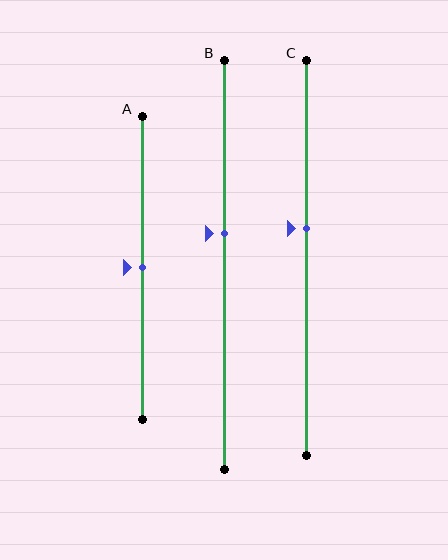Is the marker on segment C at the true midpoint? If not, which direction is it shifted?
No, the marker on segment C is shifted upward by about 7% of the segment length.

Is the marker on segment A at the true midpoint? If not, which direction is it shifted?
Yes, the marker on segment A is at the true midpoint.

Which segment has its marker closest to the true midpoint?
Segment A has its marker closest to the true midpoint.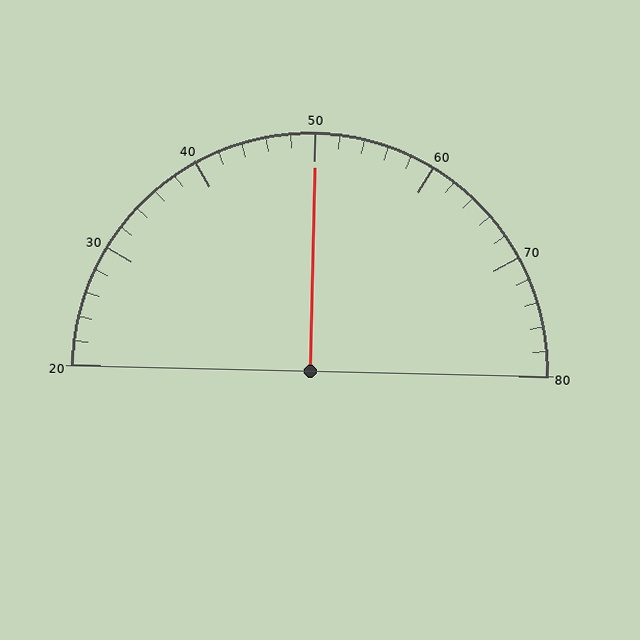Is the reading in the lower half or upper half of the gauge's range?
The reading is in the upper half of the range (20 to 80).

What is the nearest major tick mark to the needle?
The nearest major tick mark is 50.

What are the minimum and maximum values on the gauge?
The gauge ranges from 20 to 80.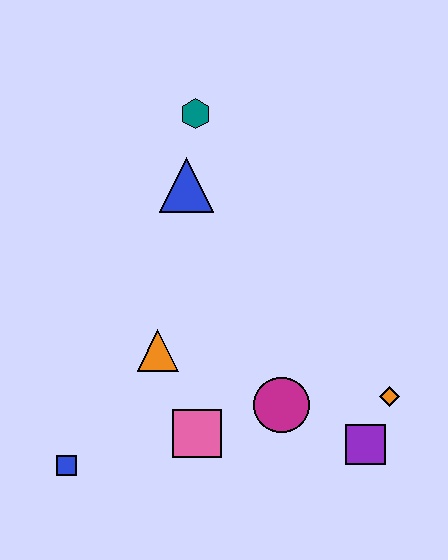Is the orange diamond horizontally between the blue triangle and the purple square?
No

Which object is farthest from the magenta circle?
The teal hexagon is farthest from the magenta circle.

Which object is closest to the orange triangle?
The pink square is closest to the orange triangle.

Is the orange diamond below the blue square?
No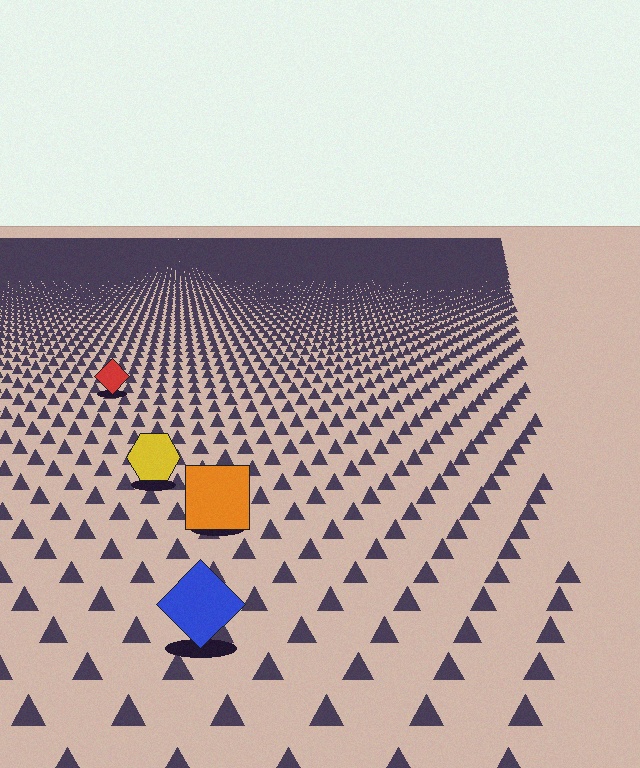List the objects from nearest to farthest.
From nearest to farthest: the blue diamond, the orange square, the yellow hexagon, the red diamond.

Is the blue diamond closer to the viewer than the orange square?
Yes. The blue diamond is closer — you can tell from the texture gradient: the ground texture is coarser near it.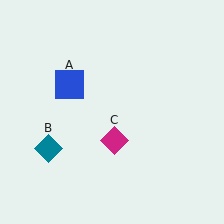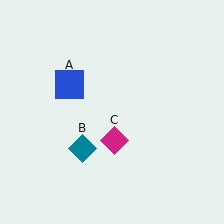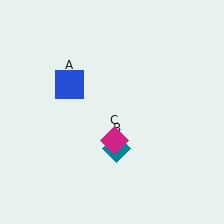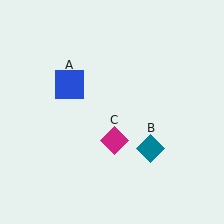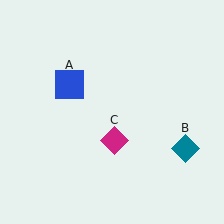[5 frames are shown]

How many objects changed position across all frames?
1 object changed position: teal diamond (object B).